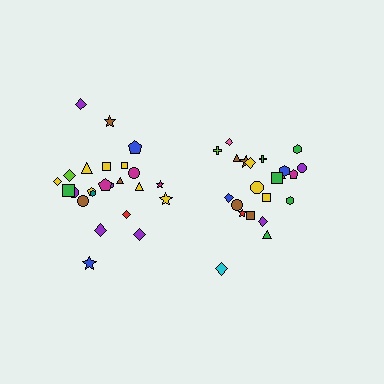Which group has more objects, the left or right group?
The left group.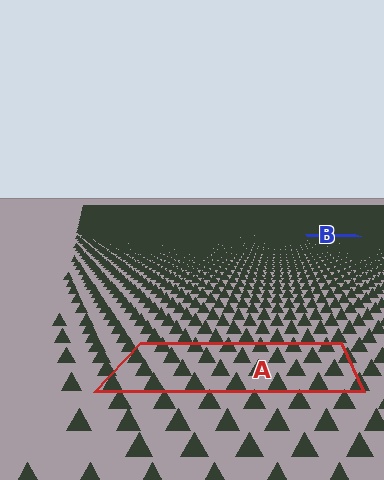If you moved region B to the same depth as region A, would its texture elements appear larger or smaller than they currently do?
They would appear larger. At a closer depth, the same texture elements are projected at a bigger on-screen size.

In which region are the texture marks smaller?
The texture marks are smaller in region B, because it is farther away.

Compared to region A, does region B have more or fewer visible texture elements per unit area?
Region B has more texture elements per unit area — they are packed more densely because it is farther away.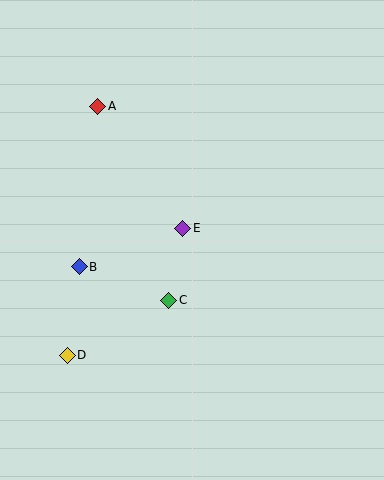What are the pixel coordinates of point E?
Point E is at (183, 228).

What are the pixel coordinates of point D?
Point D is at (67, 355).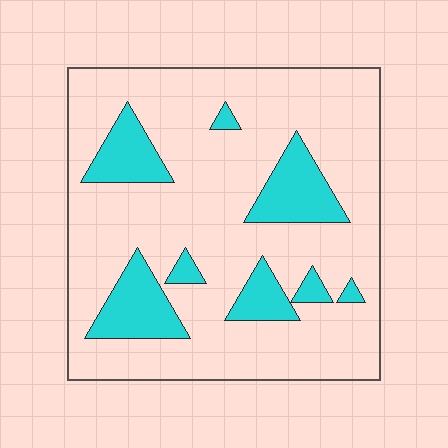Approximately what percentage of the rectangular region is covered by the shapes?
Approximately 20%.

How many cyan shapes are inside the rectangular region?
8.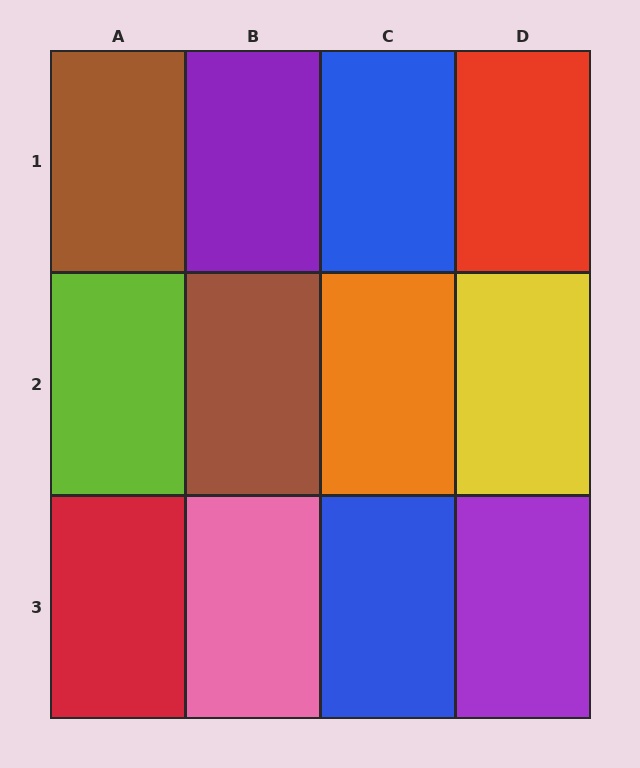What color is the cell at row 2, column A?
Lime.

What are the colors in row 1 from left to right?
Brown, purple, blue, red.